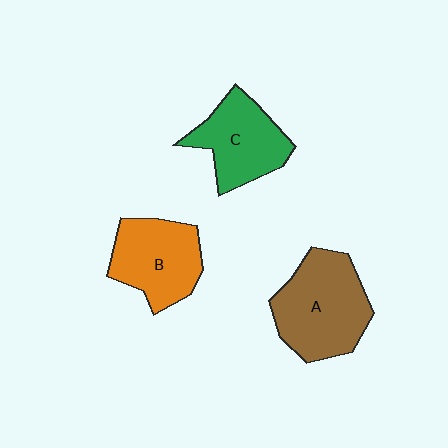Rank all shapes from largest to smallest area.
From largest to smallest: A (brown), B (orange), C (green).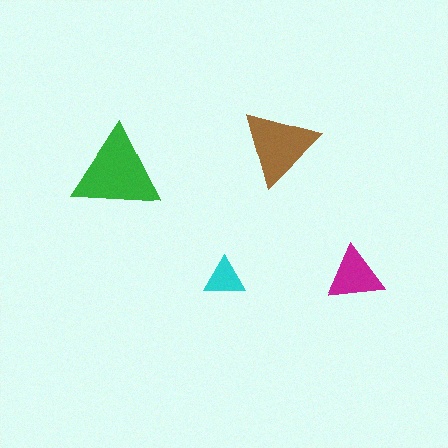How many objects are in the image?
There are 4 objects in the image.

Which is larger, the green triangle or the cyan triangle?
The green one.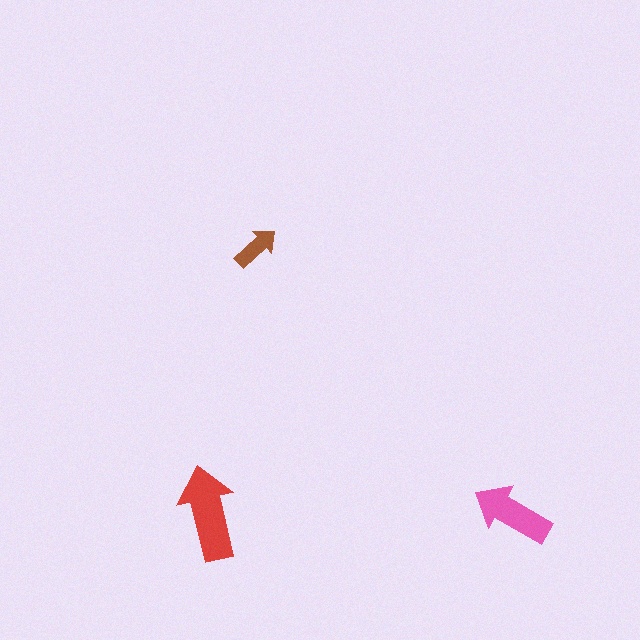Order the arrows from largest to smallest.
the red one, the pink one, the brown one.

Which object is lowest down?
The pink arrow is bottommost.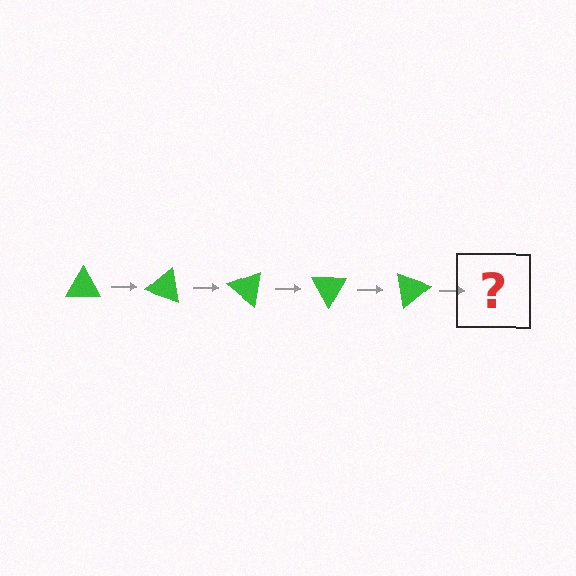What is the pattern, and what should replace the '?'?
The pattern is that the triangle rotates 20 degrees each step. The '?' should be a green triangle rotated 100 degrees.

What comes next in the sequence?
The next element should be a green triangle rotated 100 degrees.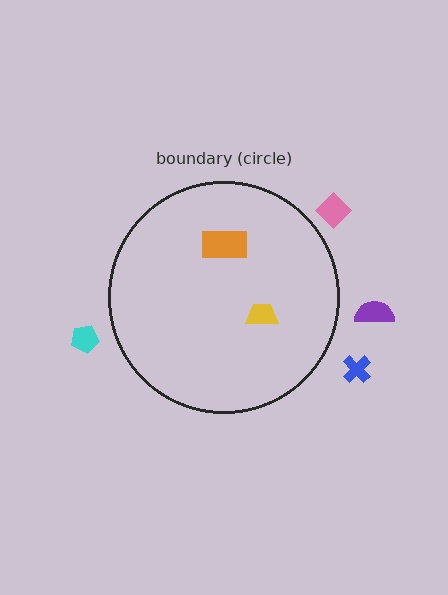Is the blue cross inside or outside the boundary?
Outside.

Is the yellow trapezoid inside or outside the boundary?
Inside.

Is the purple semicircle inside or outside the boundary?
Outside.